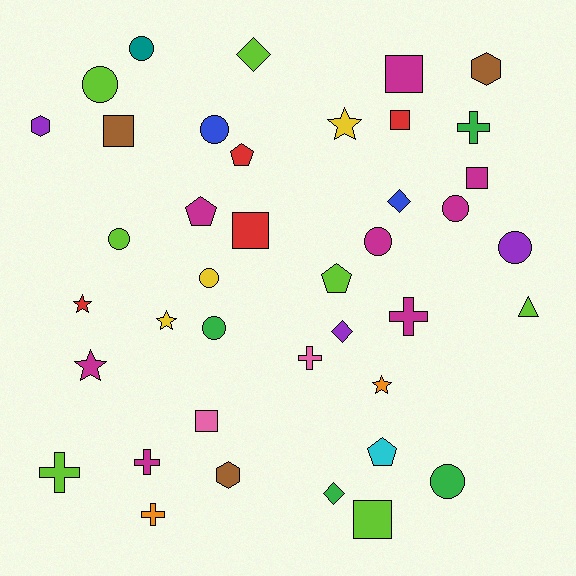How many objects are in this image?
There are 40 objects.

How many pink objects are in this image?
There are 2 pink objects.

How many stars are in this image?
There are 5 stars.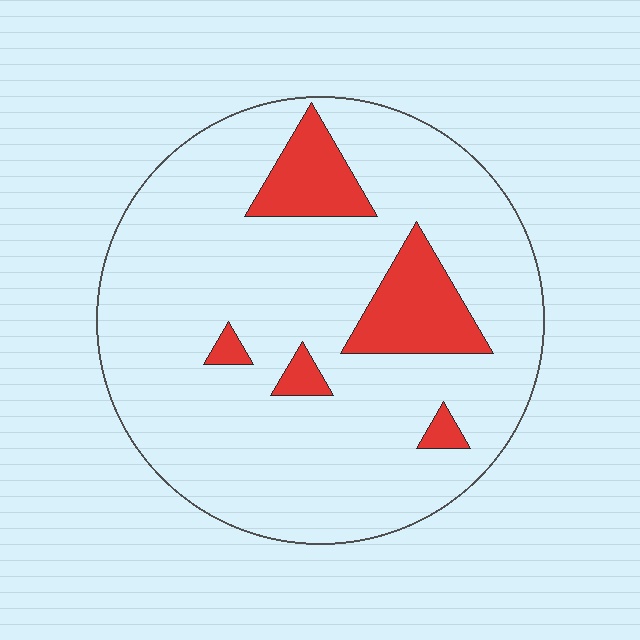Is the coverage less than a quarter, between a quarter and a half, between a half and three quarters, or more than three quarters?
Less than a quarter.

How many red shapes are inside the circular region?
5.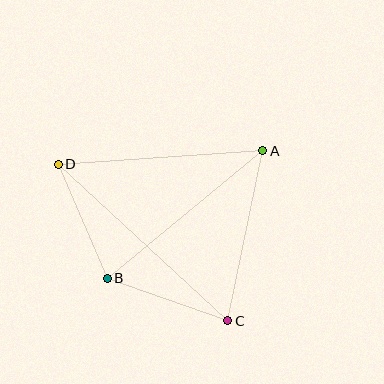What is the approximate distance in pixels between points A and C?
The distance between A and C is approximately 173 pixels.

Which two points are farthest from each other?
Points C and D are farthest from each other.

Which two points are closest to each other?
Points B and D are closest to each other.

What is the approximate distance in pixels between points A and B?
The distance between A and B is approximately 201 pixels.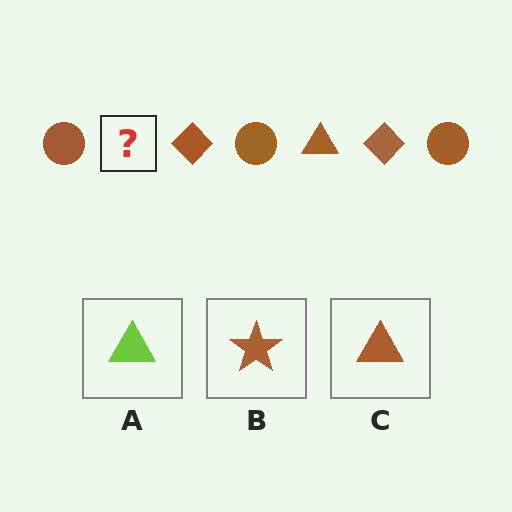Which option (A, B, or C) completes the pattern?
C.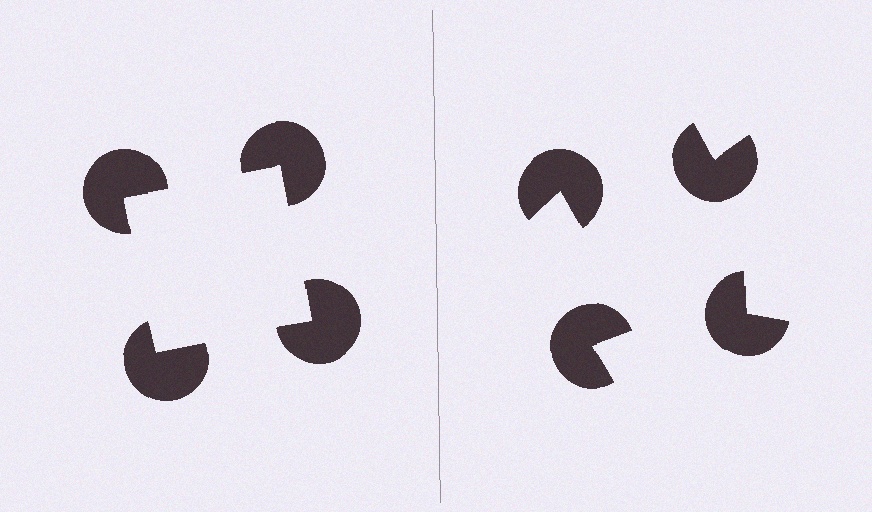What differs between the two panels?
The pac-man discs are positioned identically on both sides; only the wedge orientations differ. On the left they align to a square; on the right they are misaligned.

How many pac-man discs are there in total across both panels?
8 — 4 on each side.